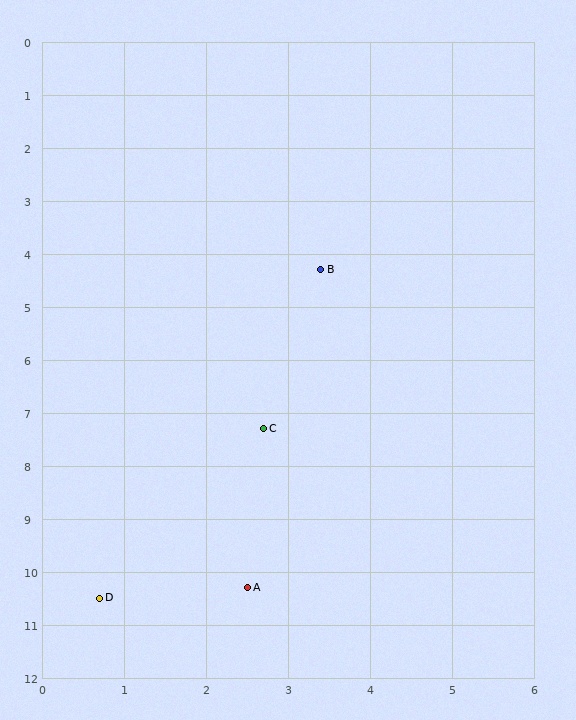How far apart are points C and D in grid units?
Points C and D are about 3.8 grid units apart.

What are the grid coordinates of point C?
Point C is at approximately (2.7, 7.3).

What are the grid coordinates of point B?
Point B is at approximately (3.4, 4.3).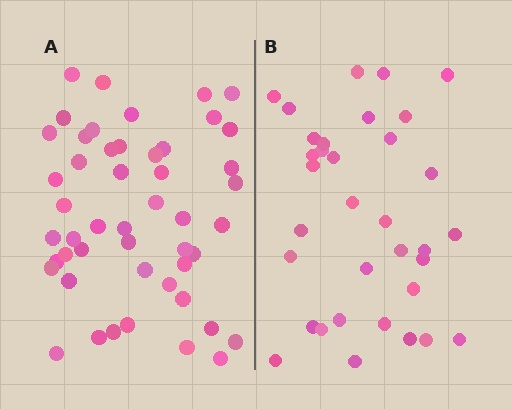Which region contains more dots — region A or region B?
Region A (the left region) has more dots.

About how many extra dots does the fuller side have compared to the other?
Region A has approximately 15 more dots than region B.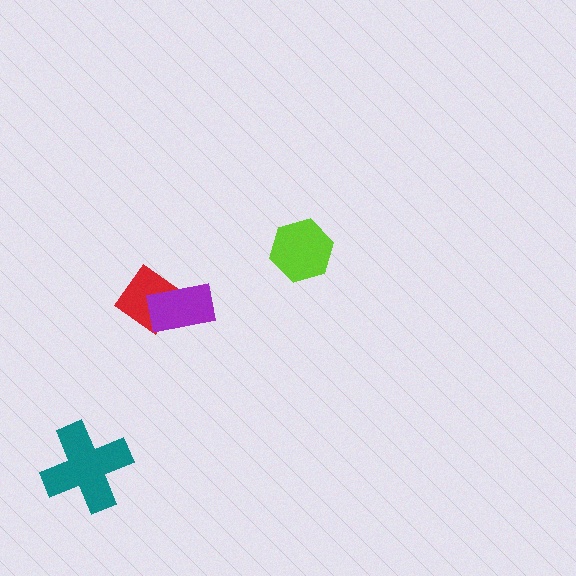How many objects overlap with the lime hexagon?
0 objects overlap with the lime hexagon.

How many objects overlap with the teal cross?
0 objects overlap with the teal cross.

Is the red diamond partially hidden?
Yes, it is partially covered by another shape.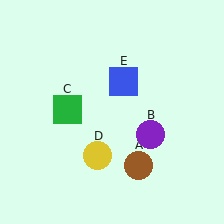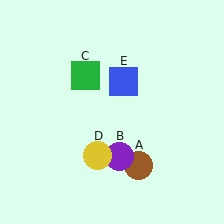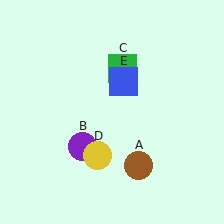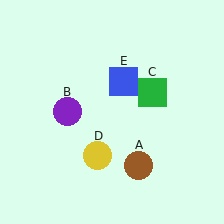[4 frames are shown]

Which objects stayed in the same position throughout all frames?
Brown circle (object A) and yellow circle (object D) and blue square (object E) remained stationary.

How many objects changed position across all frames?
2 objects changed position: purple circle (object B), green square (object C).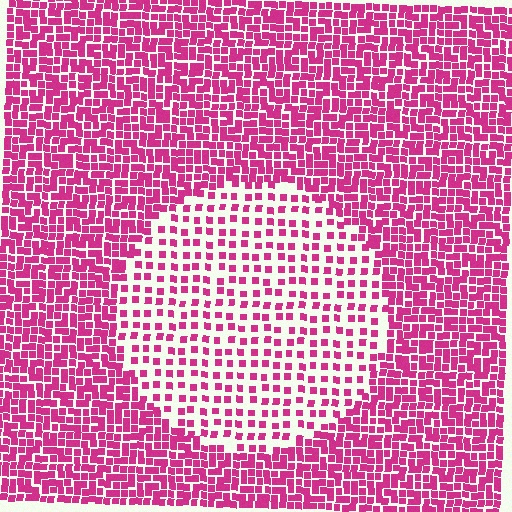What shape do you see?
I see a circle.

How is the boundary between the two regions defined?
The boundary is defined by a change in element density (approximately 2.3x ratio). All elements are the same color, size, and shape.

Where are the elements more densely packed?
The elements are more densely packed outside the circle boundary.